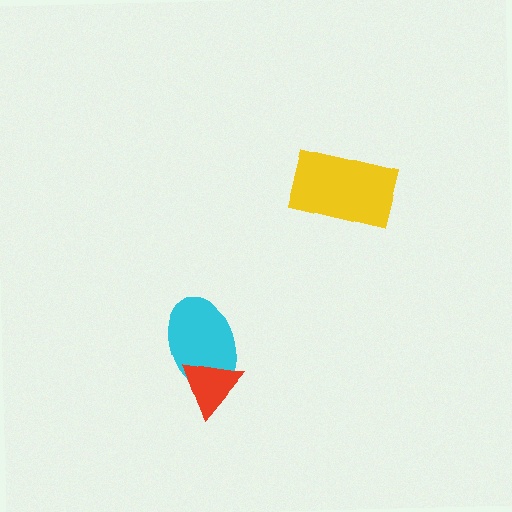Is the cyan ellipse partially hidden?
Yes, it is partially covered by another shape.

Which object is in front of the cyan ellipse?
The red triangle is in front of the cyan ellipse.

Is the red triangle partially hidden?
No, no other shape covers it.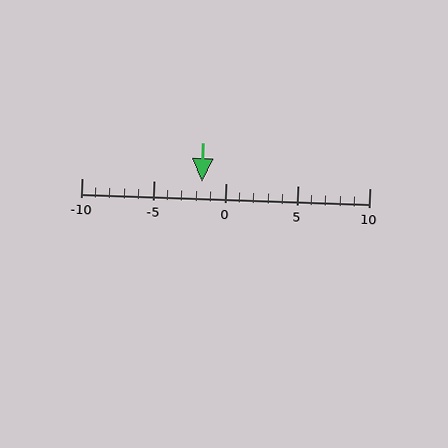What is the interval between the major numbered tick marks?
The major tick marks are spaced 5 units apart.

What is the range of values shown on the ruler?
The ruler shows values from -10 to 10.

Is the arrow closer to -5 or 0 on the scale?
The arrow is closer to 0.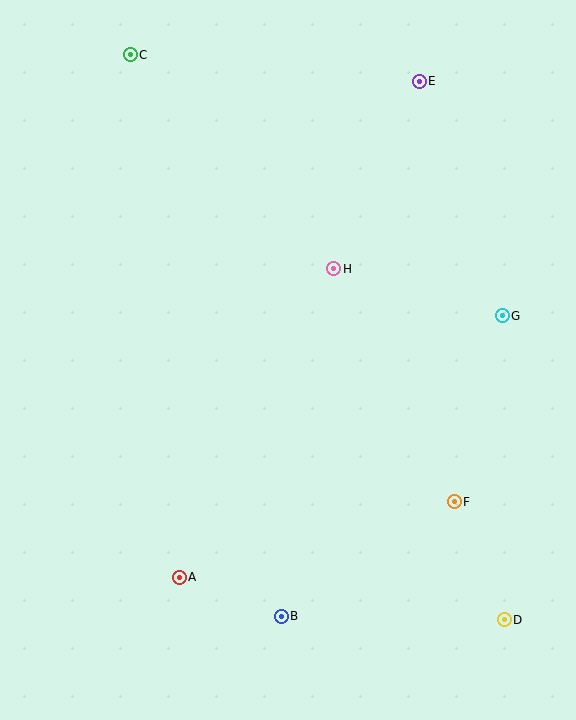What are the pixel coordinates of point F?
Point F is at (454, 502).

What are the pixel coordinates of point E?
Point E is at (419, 81).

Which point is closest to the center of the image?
Point H at (334, 269) is closest to the center.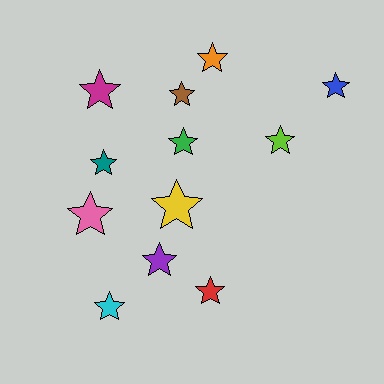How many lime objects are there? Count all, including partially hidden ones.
There is 1 lime object.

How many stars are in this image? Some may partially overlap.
There are 12 stars.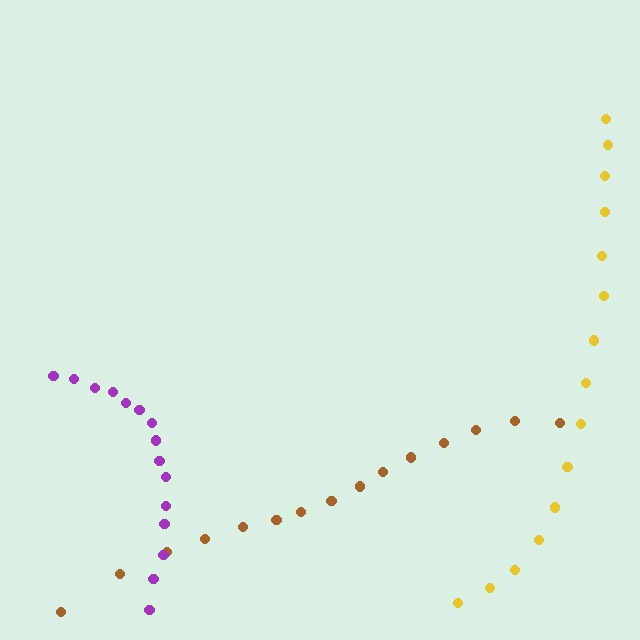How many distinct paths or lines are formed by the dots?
There are 3 distinct paths.